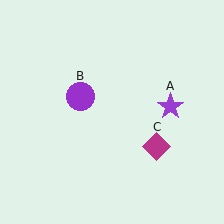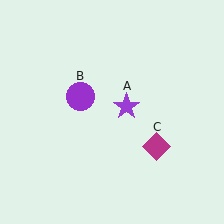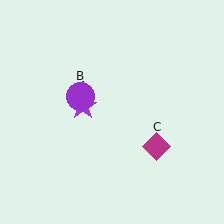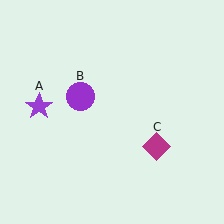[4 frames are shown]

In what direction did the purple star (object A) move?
The purple star (object A) moved left.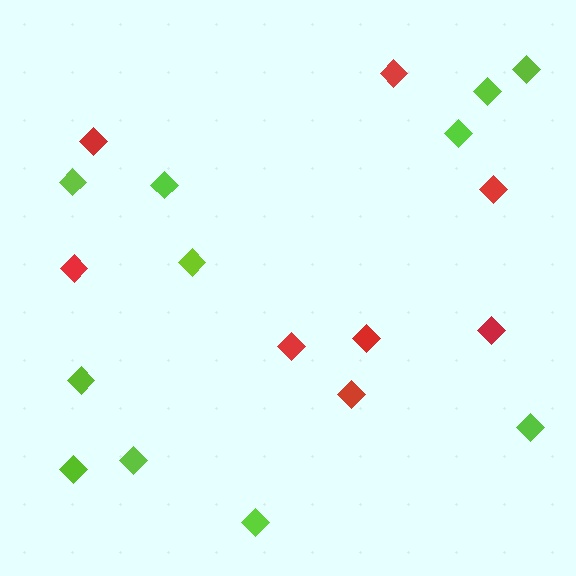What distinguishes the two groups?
There are 2 groups: one group of lime diamonds (11) and one group of red diamonds (8).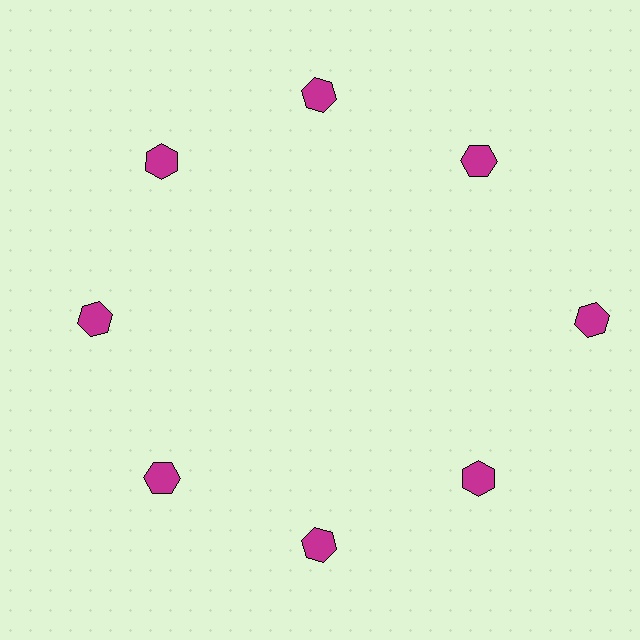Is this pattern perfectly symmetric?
No. The 8 magenta hexagons are arranged in a ring, but one element near the 3 o'clock position is pushed outward from the center, breaking the 8-fold rotational symmetry.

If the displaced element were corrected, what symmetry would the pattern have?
It would have 8-fold rotational symmetry — the pattern would map onto itself every 45 degrees.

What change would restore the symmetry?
The symmetry would be restored by moving it inward, back onto the ring so that all 8 hexagons sit at equal angles and equal distance from the center.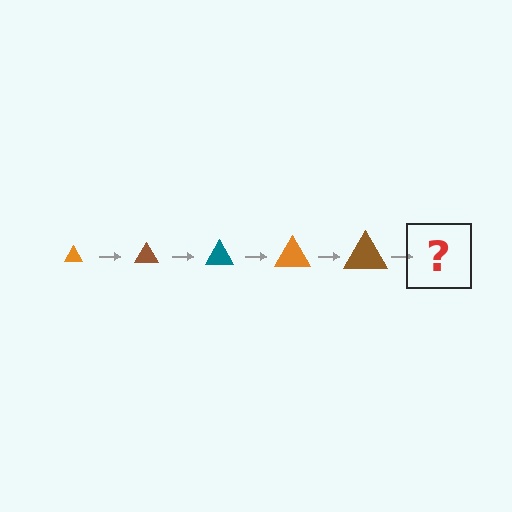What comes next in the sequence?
The next element should be a teal triangle, larger than the previous one.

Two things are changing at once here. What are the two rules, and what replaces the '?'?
The two rules are that the triangle grows larger each step and the color cycles through orange, brown, and teal. The '?' should be a teal triangle, larger than the previous one.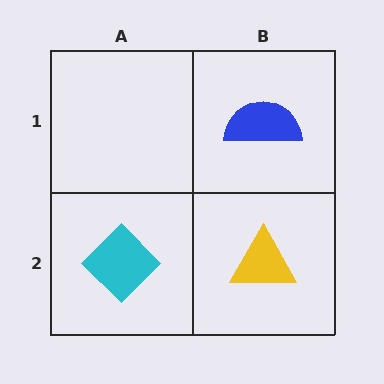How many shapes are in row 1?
1 shape.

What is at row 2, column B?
A yellow triangle.